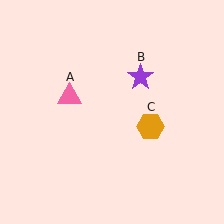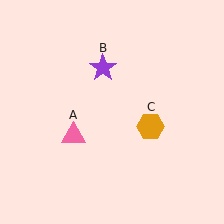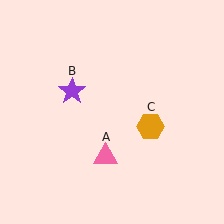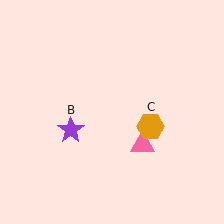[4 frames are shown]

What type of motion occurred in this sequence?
The pink triangle (object A), purple star (object B) rotated counterclockwise around the center of the scene.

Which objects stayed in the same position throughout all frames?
Orange hexagon (object C) remained stationary.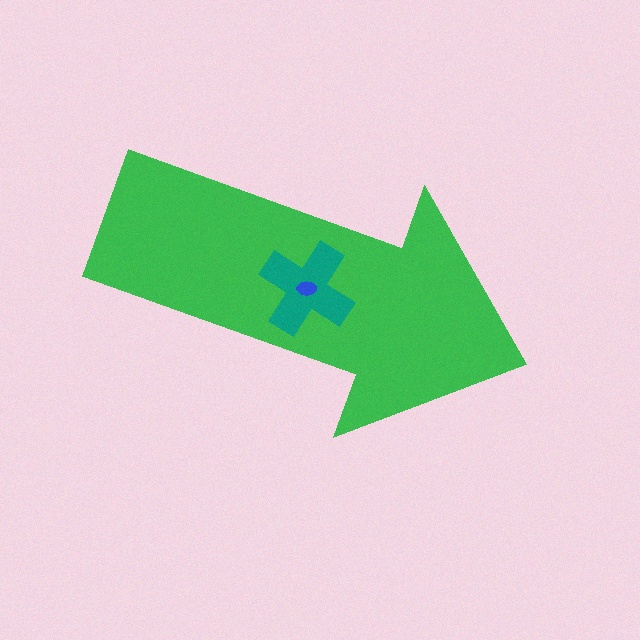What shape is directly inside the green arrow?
The teal cross.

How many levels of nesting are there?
3.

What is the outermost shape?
The green arrow.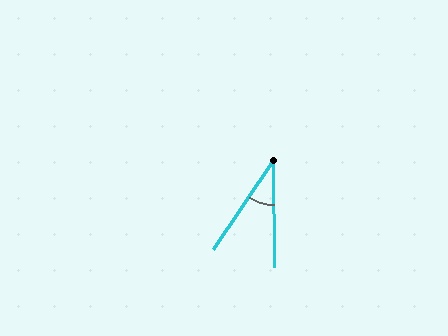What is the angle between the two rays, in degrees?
Approximately 35 degrees.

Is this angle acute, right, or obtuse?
It is acute.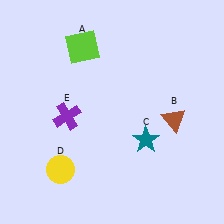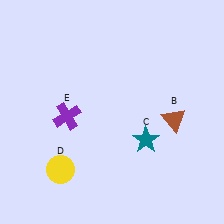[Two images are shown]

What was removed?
The lime square (A) was removed in Image 2.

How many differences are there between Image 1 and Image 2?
There is 1 difference between the two images.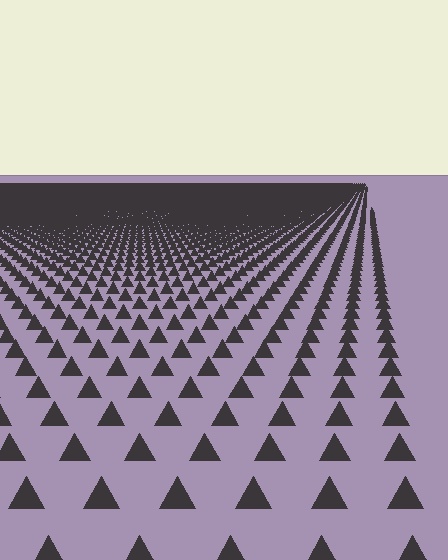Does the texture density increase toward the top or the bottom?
Density increases toward the top.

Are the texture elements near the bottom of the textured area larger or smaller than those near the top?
Larger. Near the bottom, elements are closer to the viewer and appear at a bigger on-screen size.